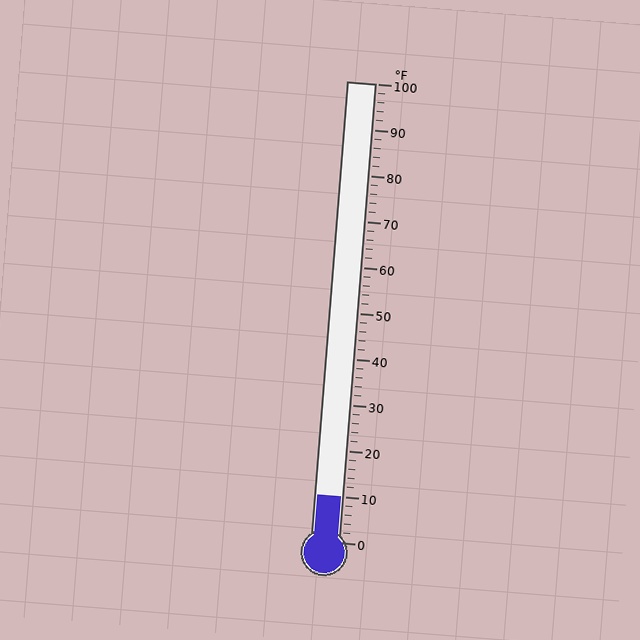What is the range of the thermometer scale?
The thermometer scale ranges from 0°F to 100°F.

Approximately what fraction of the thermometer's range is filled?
The thermometer is filled to approximately 10% of its range.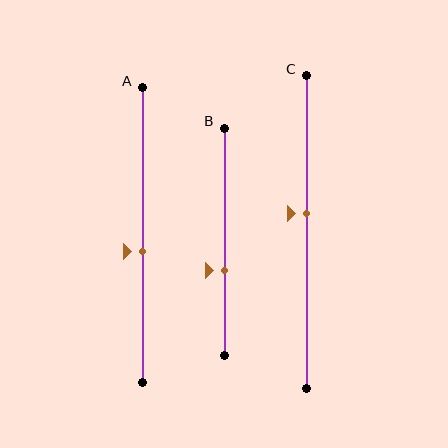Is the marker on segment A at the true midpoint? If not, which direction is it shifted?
No, the marker on segment A is shifted downward by about 6% of the segment length.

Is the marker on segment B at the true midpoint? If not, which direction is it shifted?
No, the marker on segment B is shifted downward by about 13% of the segment length.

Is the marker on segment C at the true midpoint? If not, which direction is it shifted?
No, the marker on segment C is shifted upward by about 6% of the segment length.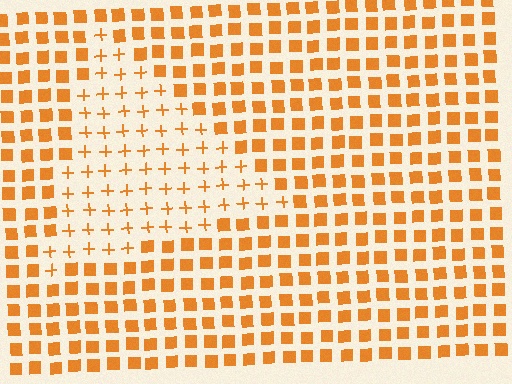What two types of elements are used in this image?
The image uses plus signs inside the triangle region and squares outside it.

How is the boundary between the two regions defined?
The boundary is defined by a change in element shape: plus signs inside vs. squares outside. All elements share the same color and spacing.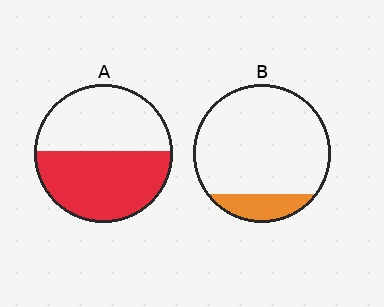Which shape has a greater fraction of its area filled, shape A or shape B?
Shape A.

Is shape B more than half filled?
No.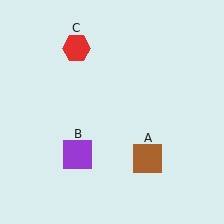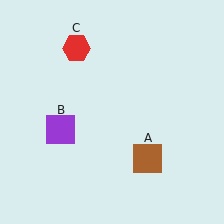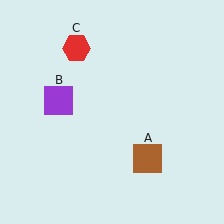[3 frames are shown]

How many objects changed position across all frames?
1 object changed position: purple square (object B).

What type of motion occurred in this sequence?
The purple square (object B) rotated clockwise around the center of the scene.